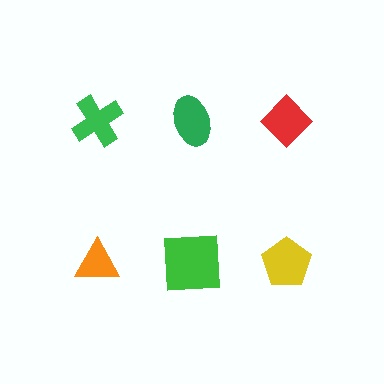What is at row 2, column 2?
A green square.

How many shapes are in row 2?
3 shapes.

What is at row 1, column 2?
A green ellipse.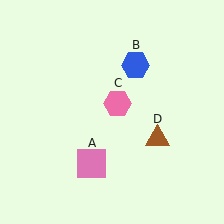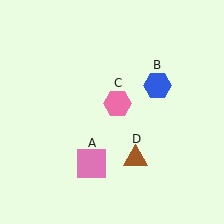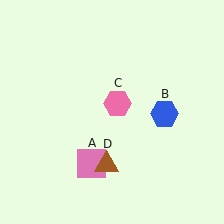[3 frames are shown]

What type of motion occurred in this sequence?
The blue hexagon (object B), brown triangle (object D) rotated clockwise around the center of the scene.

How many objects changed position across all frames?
2 objects changed position: blue hexagon (object B), brown triangle (object D).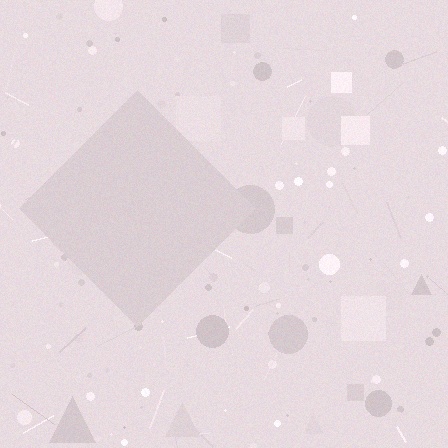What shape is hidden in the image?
A diamond is hidden in the image.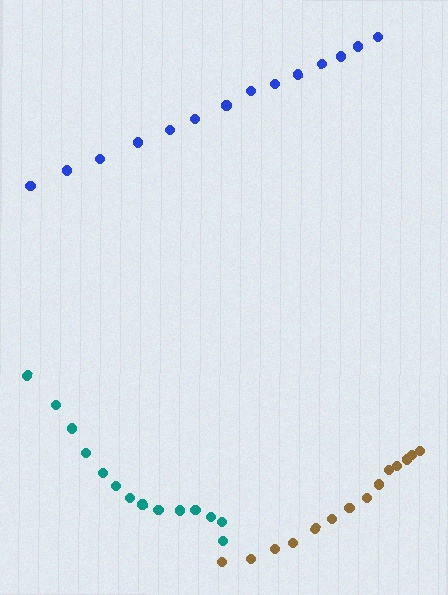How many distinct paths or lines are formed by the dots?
There are 3 distinct paths.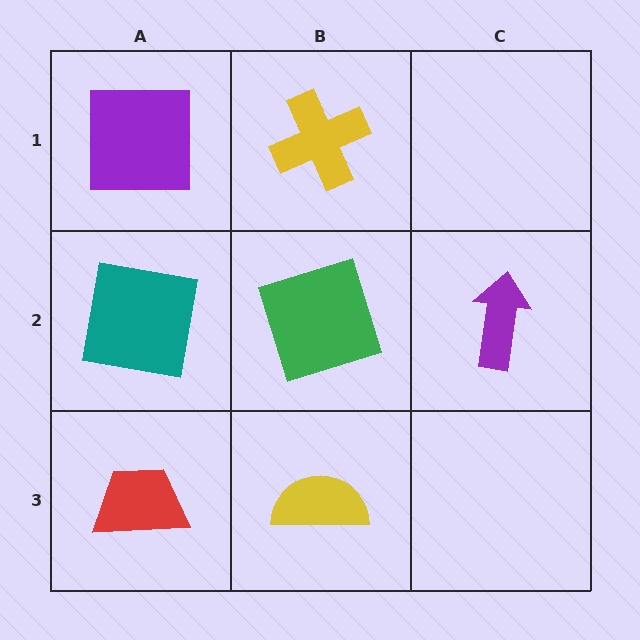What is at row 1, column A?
A purple square.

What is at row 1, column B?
A yellow cross.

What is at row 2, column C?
A purple arrow.